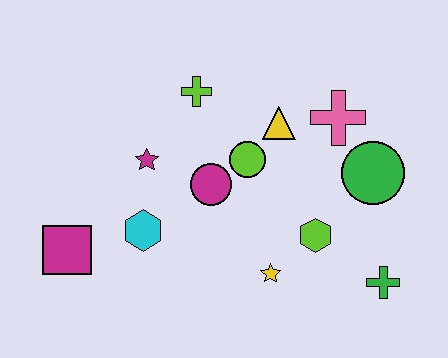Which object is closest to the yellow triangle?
The lime circle is closest to the yellow triangle.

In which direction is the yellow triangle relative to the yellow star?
The yellow triangle is above the yellow star.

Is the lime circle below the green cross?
No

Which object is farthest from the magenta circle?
The green cross is farthest from the magenta circle.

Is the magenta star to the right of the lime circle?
No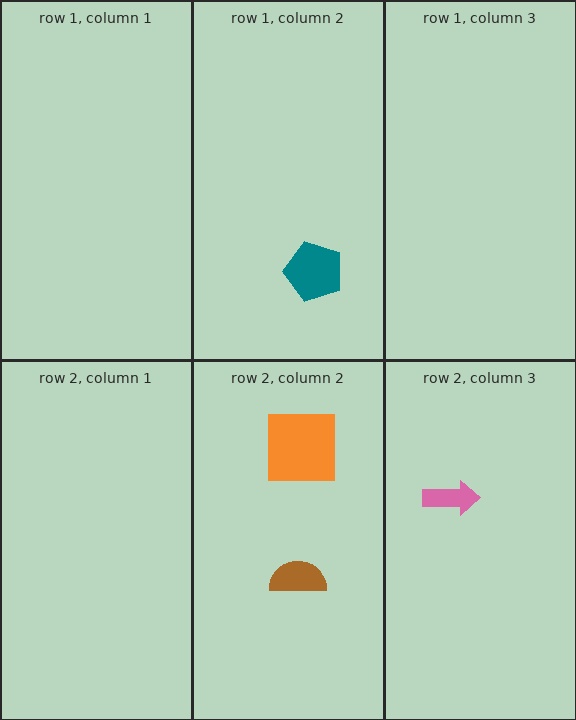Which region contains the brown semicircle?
The row 2, column 2 region.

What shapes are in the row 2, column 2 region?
The orange square, the brown semicircle.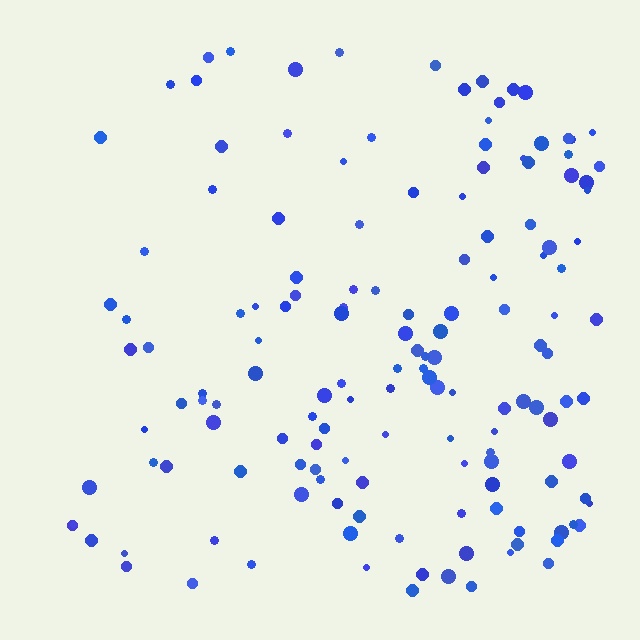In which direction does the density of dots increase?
From left to right, with the right side densest.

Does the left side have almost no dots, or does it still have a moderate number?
Still a moderate number, just noticeably fewer than the right.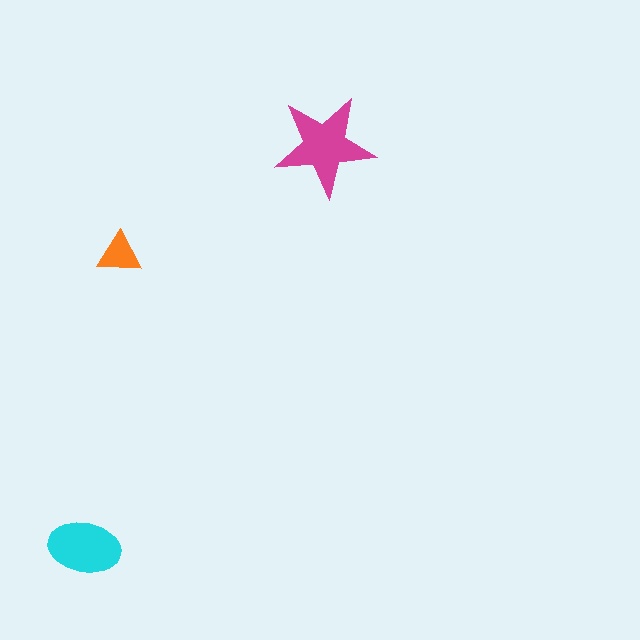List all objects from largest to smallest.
The magenta star, the cyan ellipse, the orange triangle.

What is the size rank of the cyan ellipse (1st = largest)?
2nd.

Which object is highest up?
The magenta star is topmost.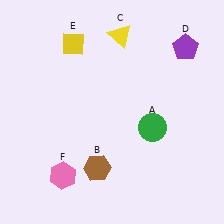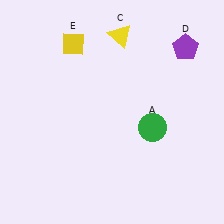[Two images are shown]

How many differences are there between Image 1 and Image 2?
There are 2 differences between the two images.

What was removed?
The pink hexagon (F), the brown hexagon (B) were removed in Image 2.